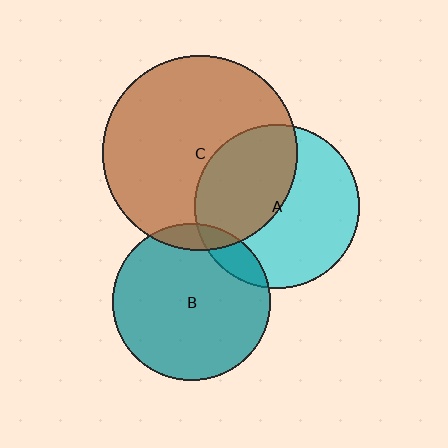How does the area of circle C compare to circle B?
Approximately 1.5 times.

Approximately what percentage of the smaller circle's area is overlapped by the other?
Approximately 10%.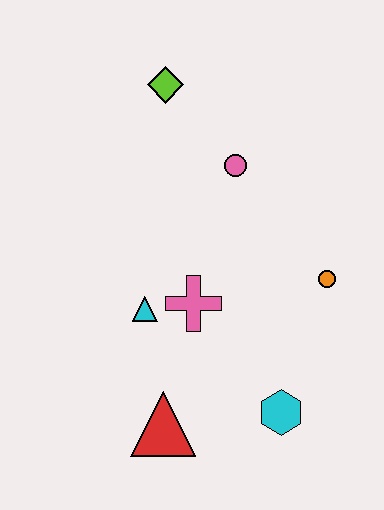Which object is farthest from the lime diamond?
The cyan hexagon is farthest from the lime diamond.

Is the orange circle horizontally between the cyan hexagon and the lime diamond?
No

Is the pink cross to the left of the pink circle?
Yes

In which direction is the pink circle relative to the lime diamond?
The pink circle is below the lime diamond.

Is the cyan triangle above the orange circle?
No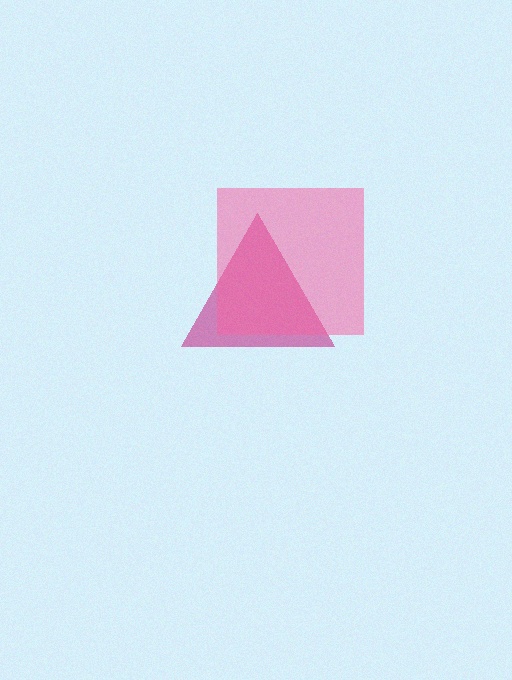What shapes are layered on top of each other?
The layered shapes are: a magenta triangle, a pink square.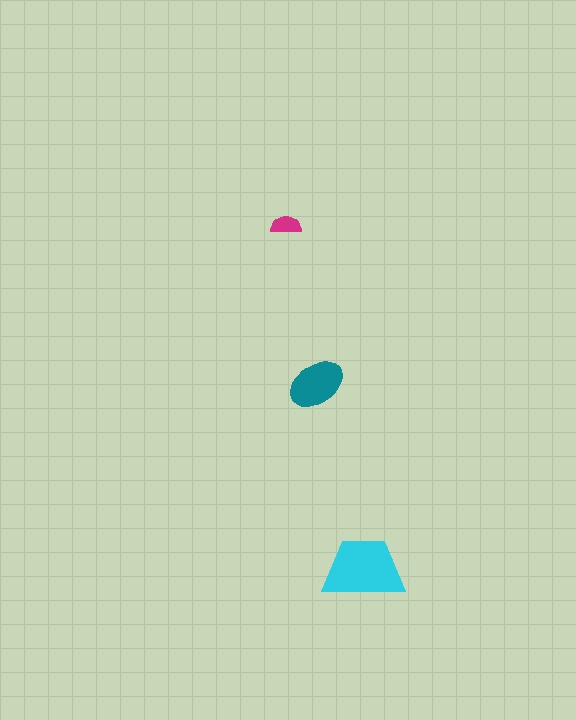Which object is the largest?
The cyan trapezoid.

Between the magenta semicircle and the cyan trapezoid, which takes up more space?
The cyan trapezoid.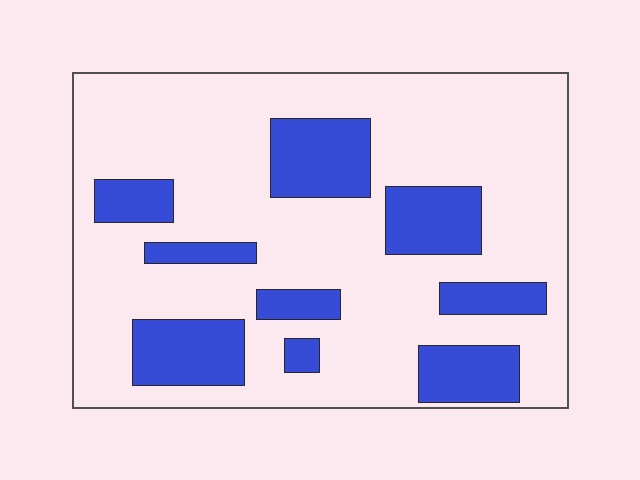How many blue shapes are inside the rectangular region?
9.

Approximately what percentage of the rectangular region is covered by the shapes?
Approximately 25%.